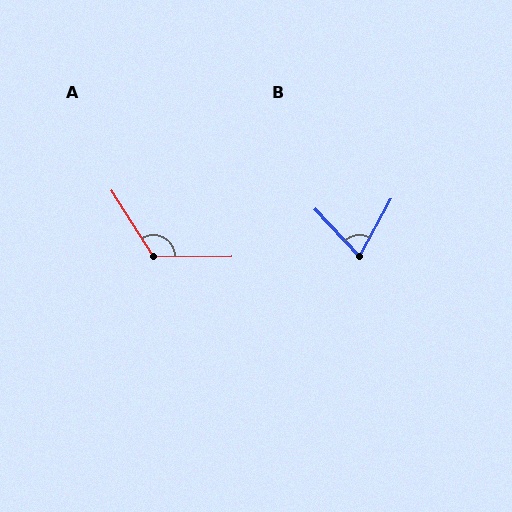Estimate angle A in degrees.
Approximately 122 degrees.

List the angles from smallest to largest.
B (71°), A (122°).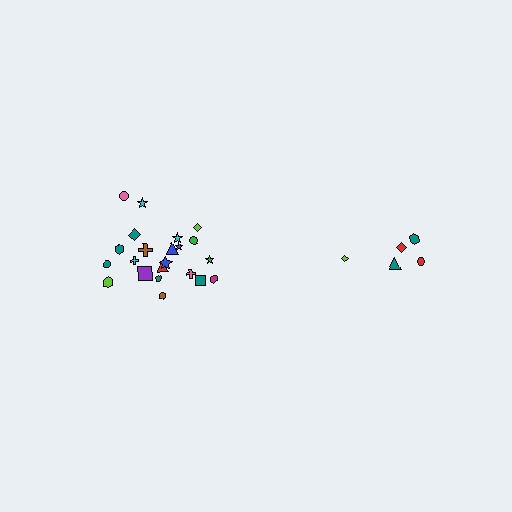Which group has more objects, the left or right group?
The left group.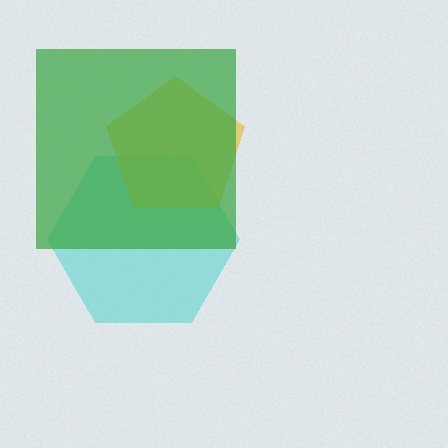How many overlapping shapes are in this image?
There are 3 overlapping shapes in the image.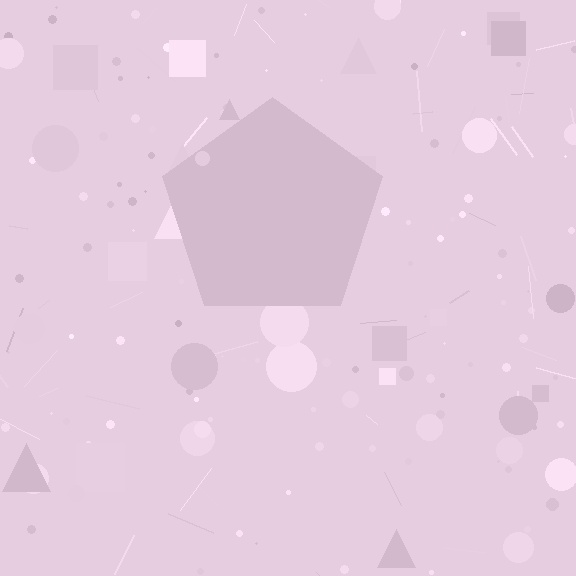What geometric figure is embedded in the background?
A pentagon is embedded in the background.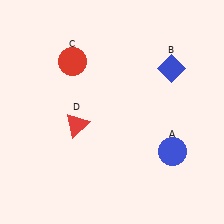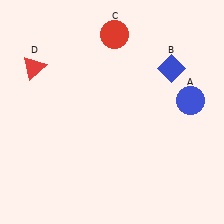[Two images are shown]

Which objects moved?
The objects that moved are: the blue circle (A), the red circle (C), the red triangle (D).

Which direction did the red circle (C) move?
The red circle (C) moved right.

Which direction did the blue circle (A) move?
The blue circle (A) moved up.